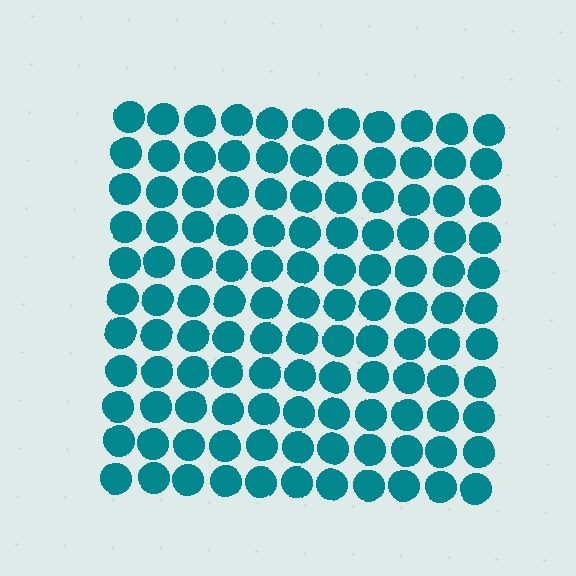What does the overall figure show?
The overall figure shows a square.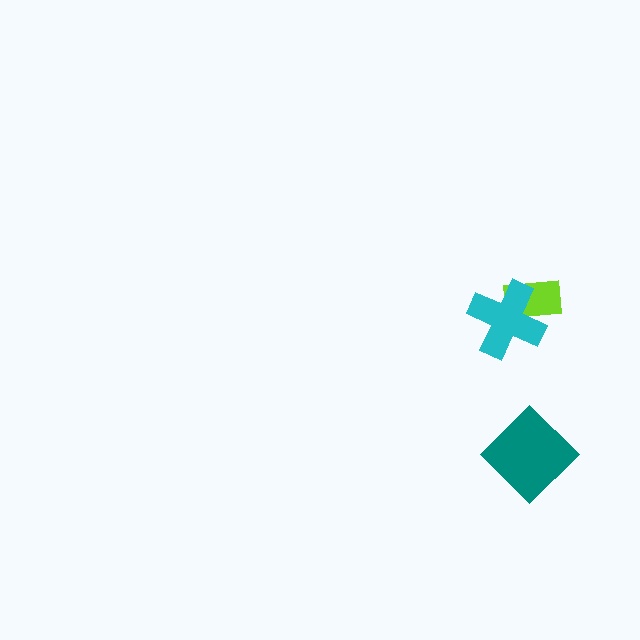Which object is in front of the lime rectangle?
The cyan cross is in front of the lime rectangle.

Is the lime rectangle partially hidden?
Yes, it is partially covered by another shape.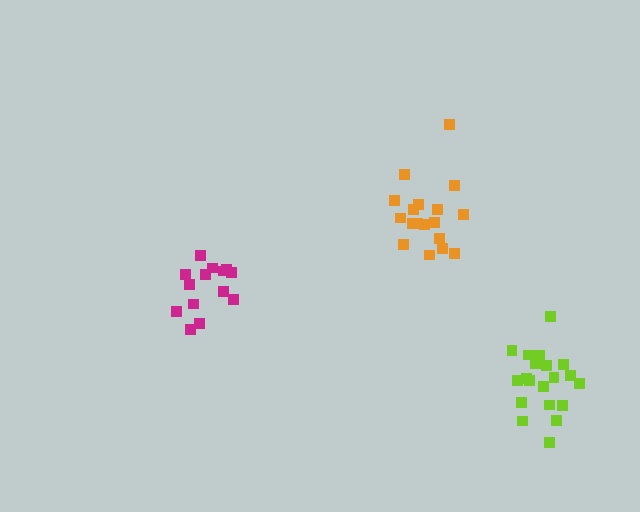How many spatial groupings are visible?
There are 3 spatial groupings.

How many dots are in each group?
Group 1: 14 dots, Group 2: 20 dots, Group 3: 18 dots (52 total).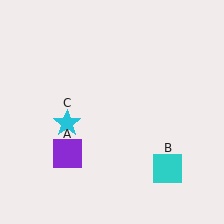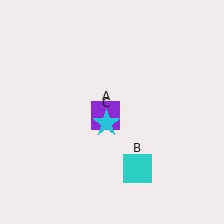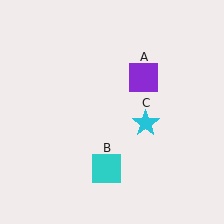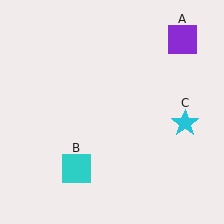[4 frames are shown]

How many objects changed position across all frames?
3 objects changed position: purple square (object A), cyan square (object B), cyan star (object C).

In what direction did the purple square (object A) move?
The purple square (object A) moved up and to the right.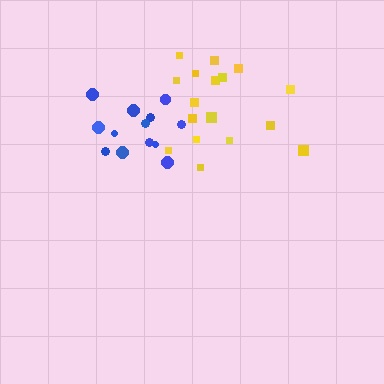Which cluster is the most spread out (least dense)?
Yellow.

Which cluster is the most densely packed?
Blue.